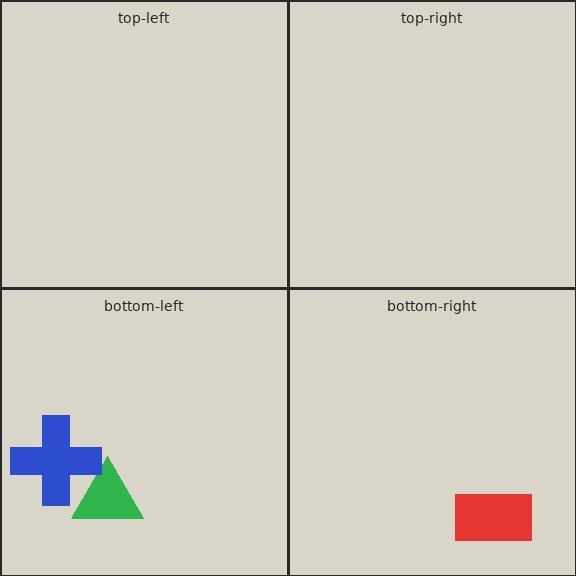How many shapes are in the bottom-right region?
1.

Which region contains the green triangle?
The bottom-left region.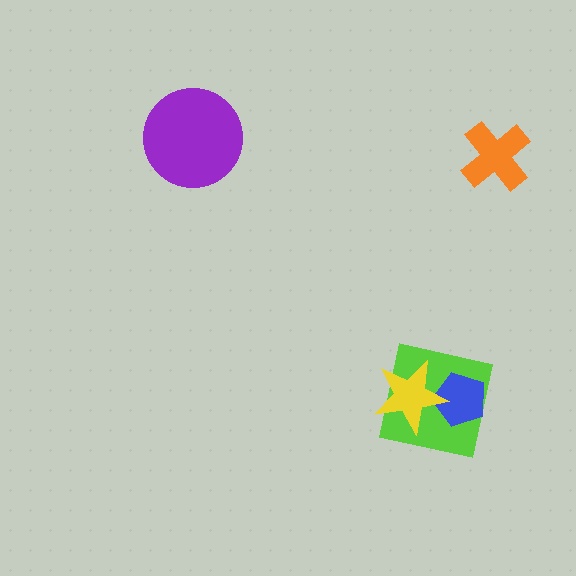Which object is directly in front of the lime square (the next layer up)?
The blue pentagon is directly in front of the lime square.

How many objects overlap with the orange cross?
0 objects overlap with the orange cross.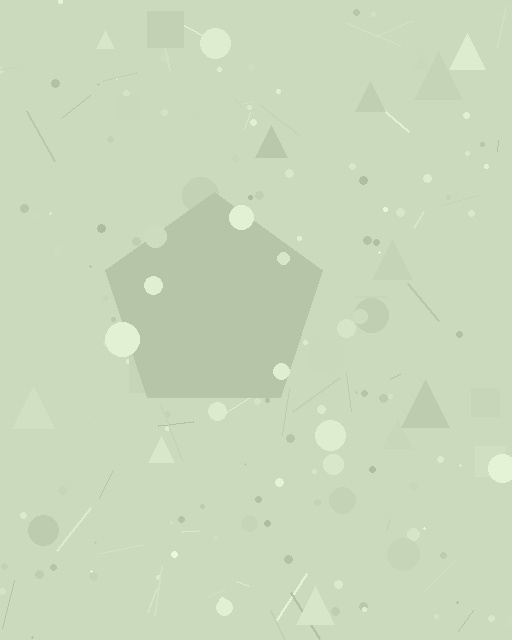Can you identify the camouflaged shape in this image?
The camouflaged shape is a pentagon.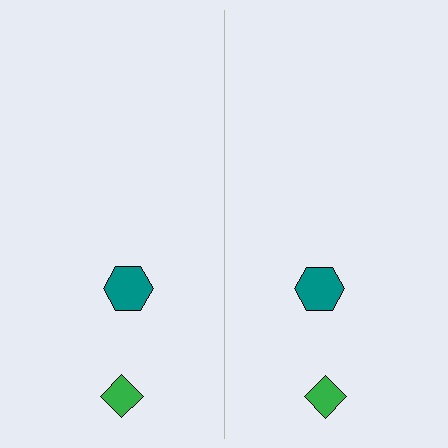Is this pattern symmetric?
Yes, this pattern has bilateral (reflection) symmetry.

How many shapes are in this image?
There are 4 shapes in this image.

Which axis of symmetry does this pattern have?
The pattern has a vertical axis of symmetry running through the center of the image.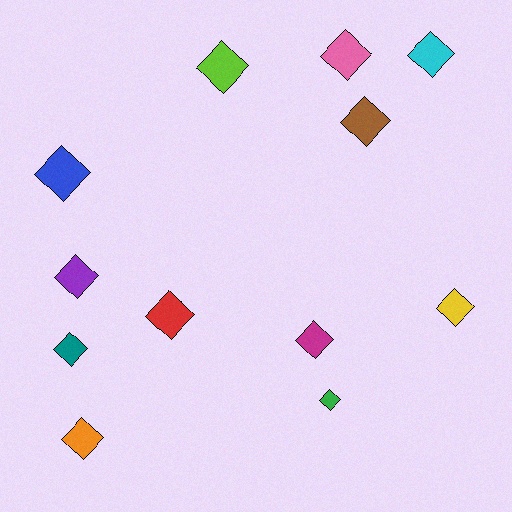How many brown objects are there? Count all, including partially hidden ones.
There is 1 brown object.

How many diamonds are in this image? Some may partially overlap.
There are 12 diamonds.